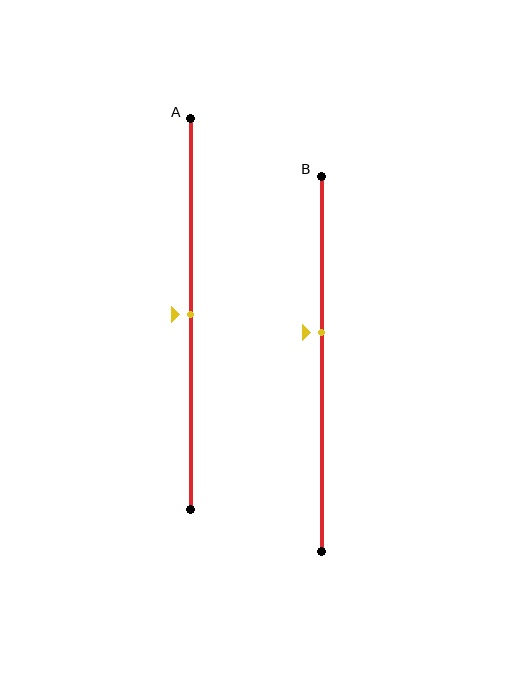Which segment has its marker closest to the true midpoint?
Segment A has its marker closest to the true midpoint.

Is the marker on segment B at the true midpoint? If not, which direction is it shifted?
No, the marker on segment B is shifted upward by about 8% of the segment length.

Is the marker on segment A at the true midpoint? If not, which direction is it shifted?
Yes, the marker on segment A is at the true midpoint.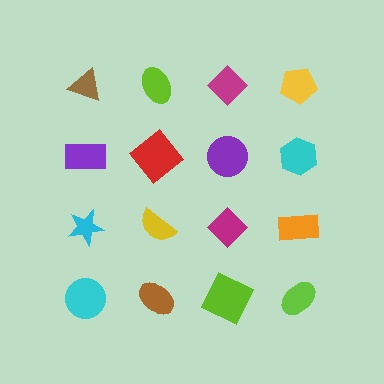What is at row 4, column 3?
A lime square.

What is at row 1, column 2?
A lime ellipse.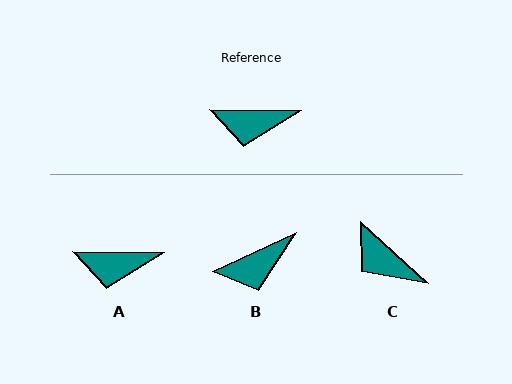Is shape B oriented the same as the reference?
No, it is off by about 25 degrees.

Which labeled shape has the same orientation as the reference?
A.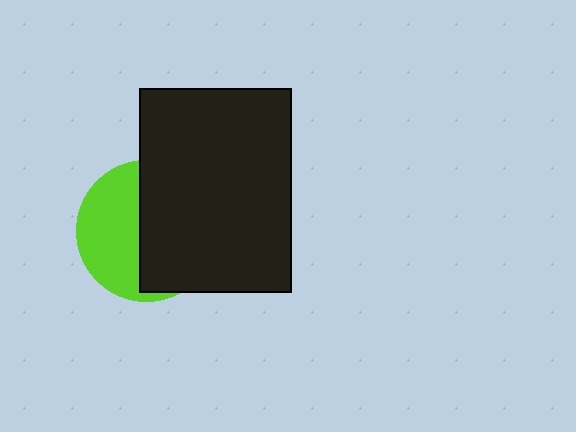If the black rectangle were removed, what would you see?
You would see the complete lime circle.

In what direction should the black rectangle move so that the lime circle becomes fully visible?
The black rectangle should move right. That is the shortest direction to clear the overlap and leave the lime circle fully visible.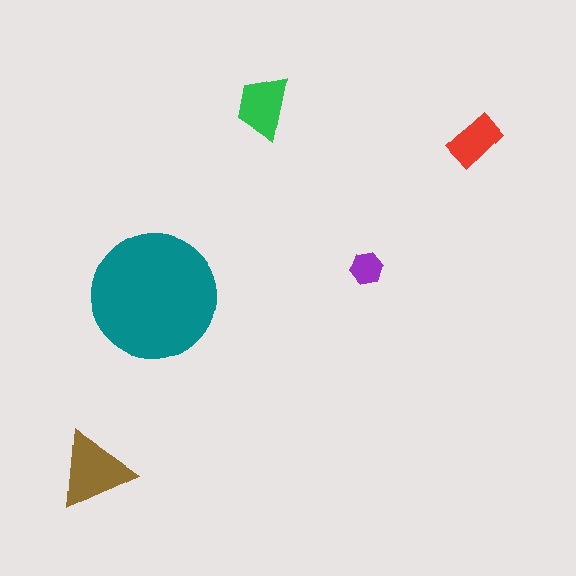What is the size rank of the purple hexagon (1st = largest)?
5th.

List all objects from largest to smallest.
The teal circle, the brown triangle, the green trapezoid, the red rectangle, the purple hexagon.